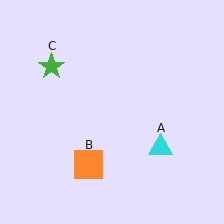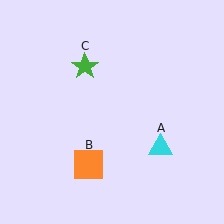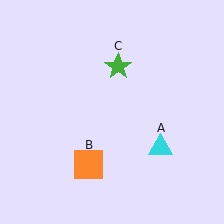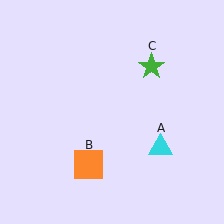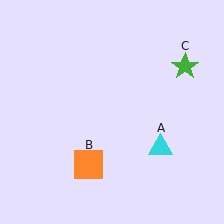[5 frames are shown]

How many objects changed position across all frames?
1 object changed position: green star (object C).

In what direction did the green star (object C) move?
The green star (object C) moved right.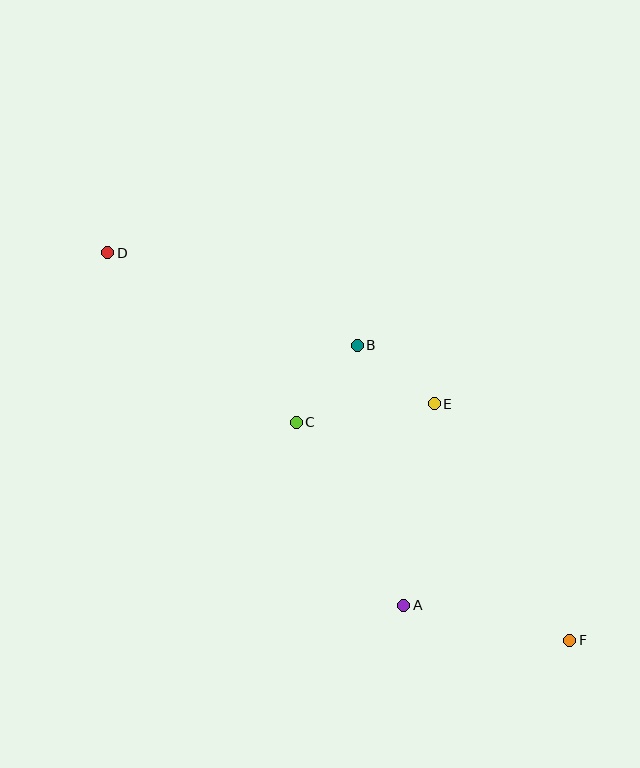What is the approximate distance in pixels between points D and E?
The distance between D and E is approximately 360 pixels.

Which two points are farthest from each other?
Points D and F are farthest from each other.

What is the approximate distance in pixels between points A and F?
The distance between A and F is approximately 170 pixels.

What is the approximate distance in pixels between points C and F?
The distance between C and F is approximately 350 pixels.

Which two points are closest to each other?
Points B and E are closest to each other.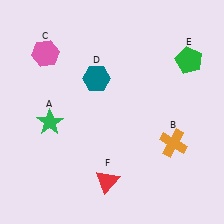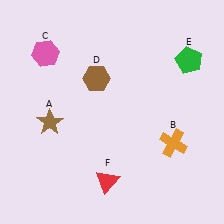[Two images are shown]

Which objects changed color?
A changed from green to brown. D changed from teal to brown.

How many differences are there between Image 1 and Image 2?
There are 2 differences between the two images.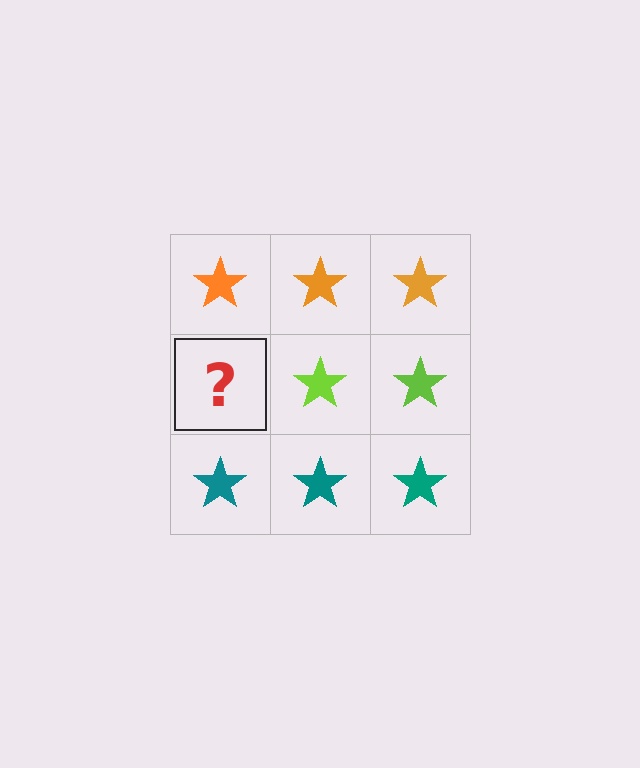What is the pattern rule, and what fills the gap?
The rule is that each row has a consistent color. The gap should be filled with a lime star.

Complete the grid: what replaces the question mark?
The question mark should be replaced with a lime star.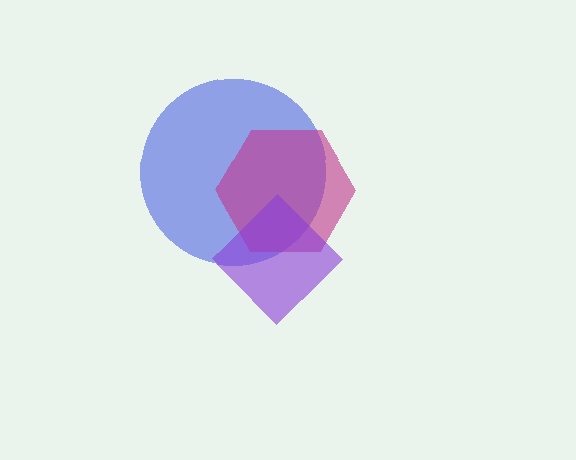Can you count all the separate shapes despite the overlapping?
Yes, there are 3 separate shapes.